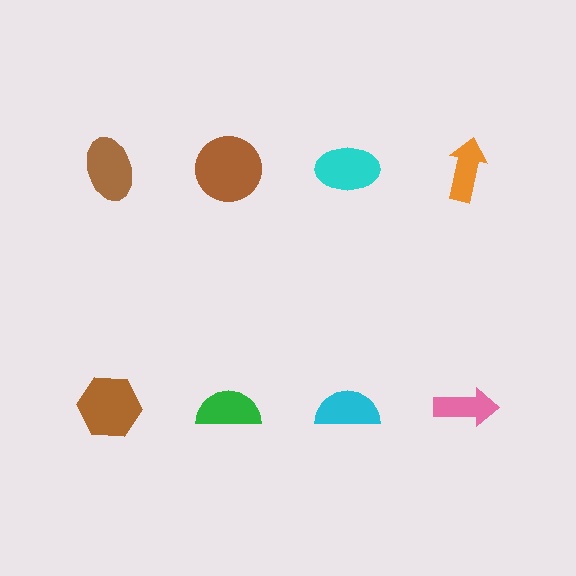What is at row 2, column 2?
A green semicircle.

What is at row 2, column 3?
A cyan semicircle.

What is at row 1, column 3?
A cyan ellipse.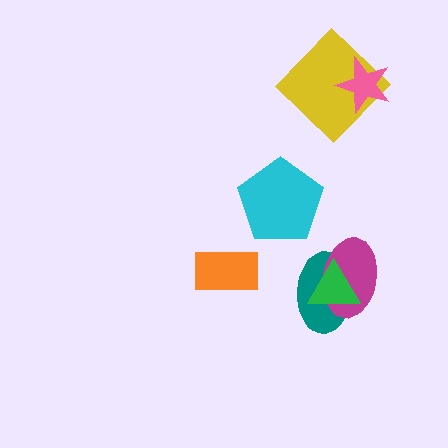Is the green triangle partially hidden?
No, no other shape covers it.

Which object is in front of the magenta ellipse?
The green triangle is in front of the magenta ellipse.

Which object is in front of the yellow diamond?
The pink star is in front of the yellow diamond.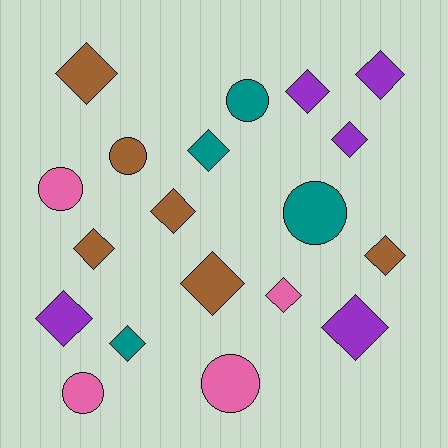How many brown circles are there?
There is 1 brown circle.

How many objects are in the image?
There are 19 objects.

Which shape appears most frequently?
Diamond, with 13 objects.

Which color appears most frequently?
Brown, with 6 objects.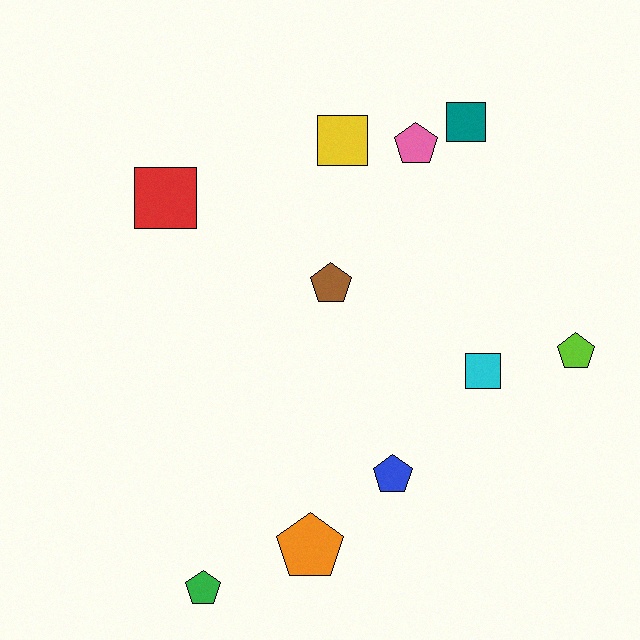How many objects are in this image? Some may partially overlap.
There are 10 objects.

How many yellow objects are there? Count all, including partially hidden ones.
There is 1 yellow object.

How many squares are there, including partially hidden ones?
There are 4 squares.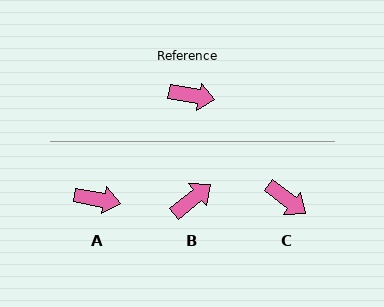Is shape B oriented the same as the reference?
No, it is off by about 49 degrees.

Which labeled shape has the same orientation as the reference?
A.